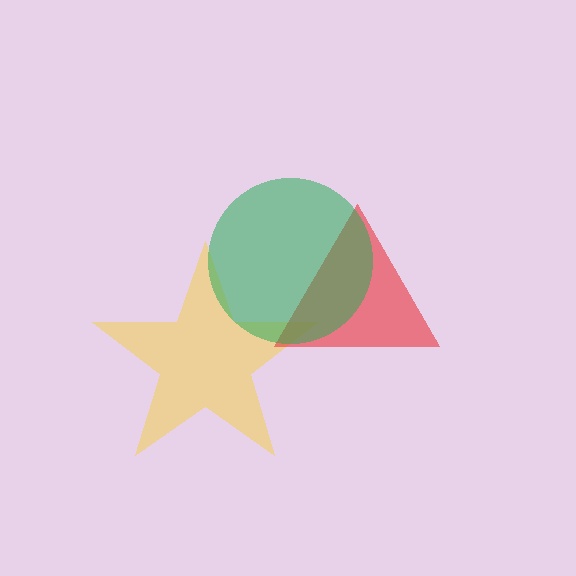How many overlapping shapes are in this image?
There are 3 overlapping shapes in the image.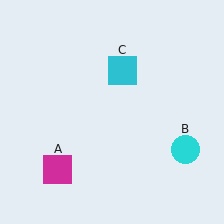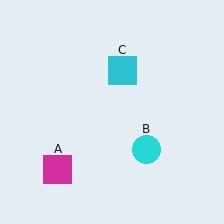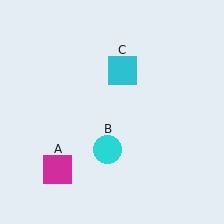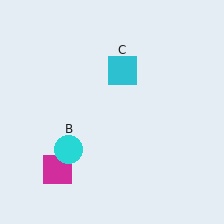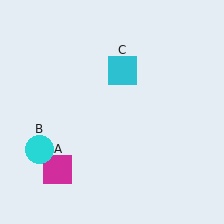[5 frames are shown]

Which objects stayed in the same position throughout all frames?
Magenta square (object A) and cyan square (object C) remained stationary.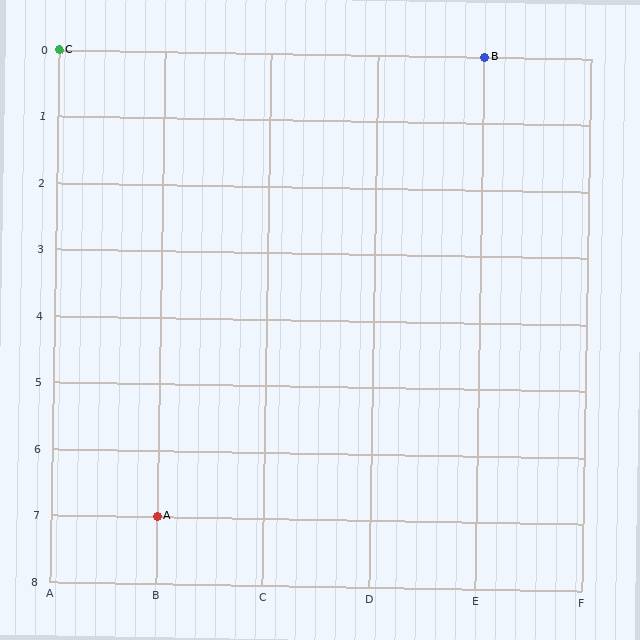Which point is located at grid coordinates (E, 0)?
Point B is at (E, 0).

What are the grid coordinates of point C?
Point C is at grid coordinates (A, 0).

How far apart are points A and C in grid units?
Points A and C are 1 column and 7 rows apart (about 7.1 grid units diagonally).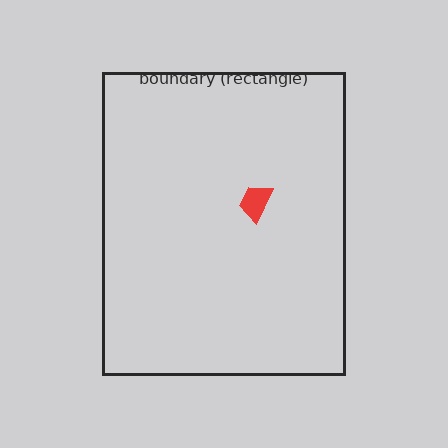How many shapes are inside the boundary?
1 inside, 0 outside.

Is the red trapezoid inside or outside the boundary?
Inside.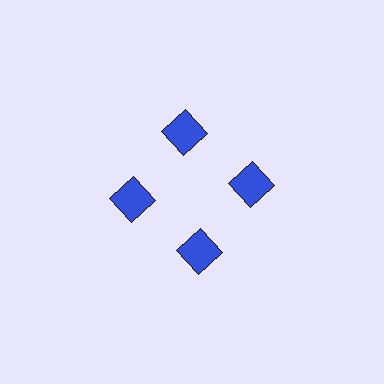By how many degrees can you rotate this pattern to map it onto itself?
The pattern maps onto itself every 90 degrees of rotation.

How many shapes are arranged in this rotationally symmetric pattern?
There are 4 shapes, arranged in 4 groups of 1.